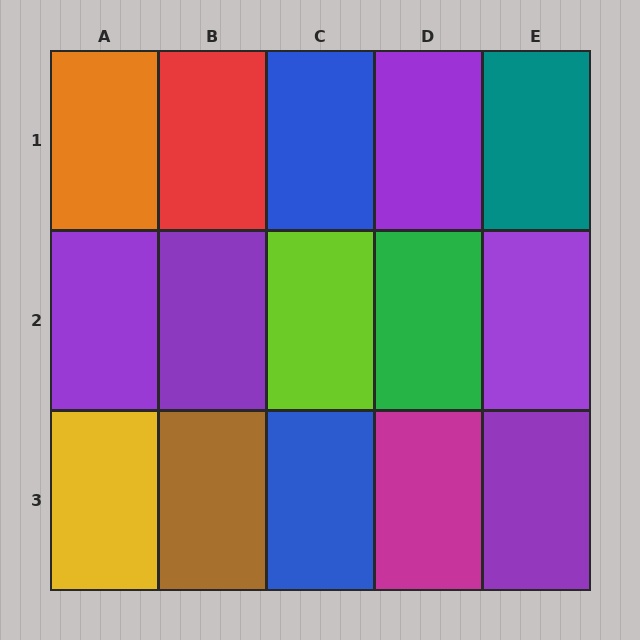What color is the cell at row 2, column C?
Lime.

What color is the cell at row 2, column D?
Green.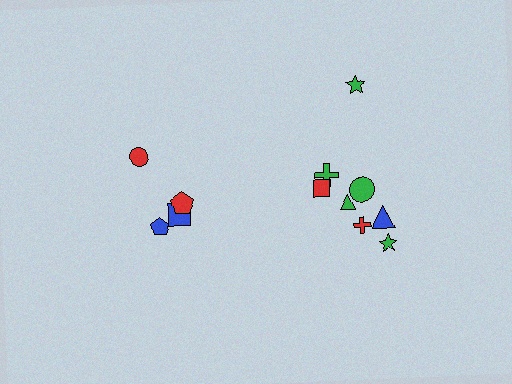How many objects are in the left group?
There are 4 objects.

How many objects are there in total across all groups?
There are 12 objects.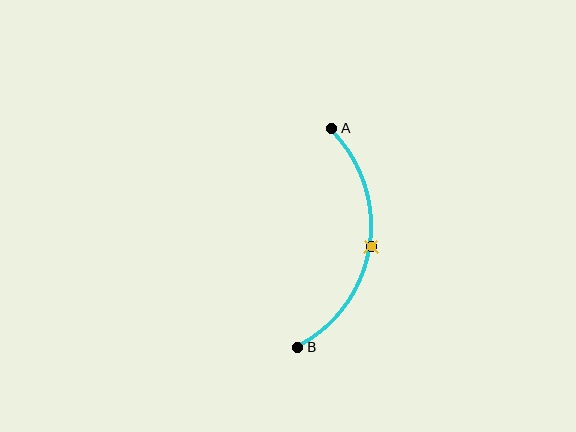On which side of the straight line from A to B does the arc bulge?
The arc bulges to the right of the straight line connecting A and B.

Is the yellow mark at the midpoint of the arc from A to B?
Yes. The yellow mark lies on the arc at equal arc-length from both A and B — it is the arc midpoint.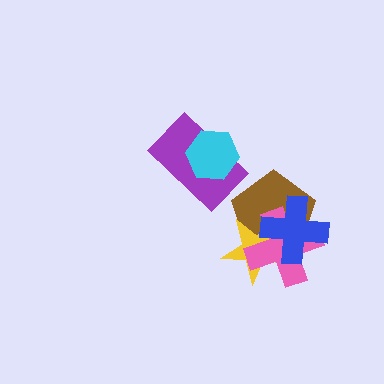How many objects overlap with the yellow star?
3 objects overlap with the yellow star.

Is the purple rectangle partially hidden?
Yes, it is partially covered by another shape.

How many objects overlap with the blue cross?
3 objects overlap with the blue cross.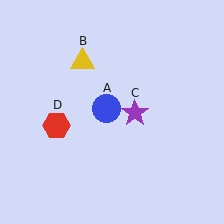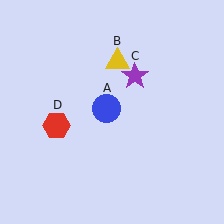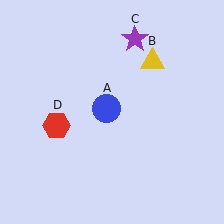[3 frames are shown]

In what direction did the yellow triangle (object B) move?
The yellow triangle (object B) moved right.